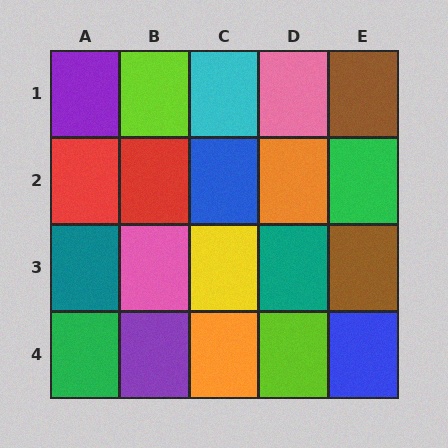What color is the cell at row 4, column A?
Green.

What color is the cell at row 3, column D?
Teal.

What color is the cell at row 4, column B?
Purple.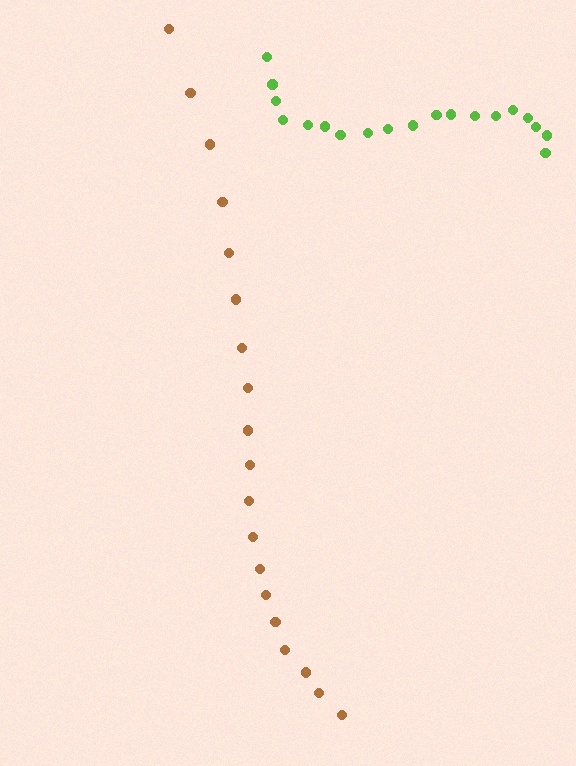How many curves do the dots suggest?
There are 2 distinct paths.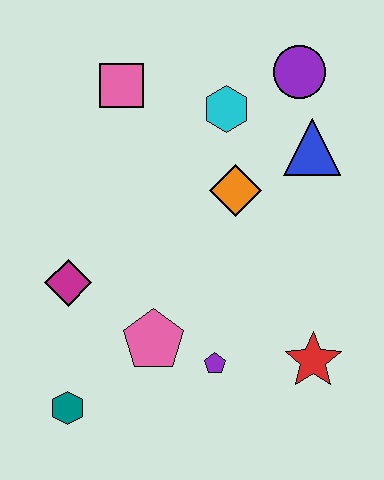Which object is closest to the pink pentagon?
The purple pentagon is closest to the pink pentagon.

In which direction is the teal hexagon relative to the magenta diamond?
The teal hexagon is below the magenta diamond.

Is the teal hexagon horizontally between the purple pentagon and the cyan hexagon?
No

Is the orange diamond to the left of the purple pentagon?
No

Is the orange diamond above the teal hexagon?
Yes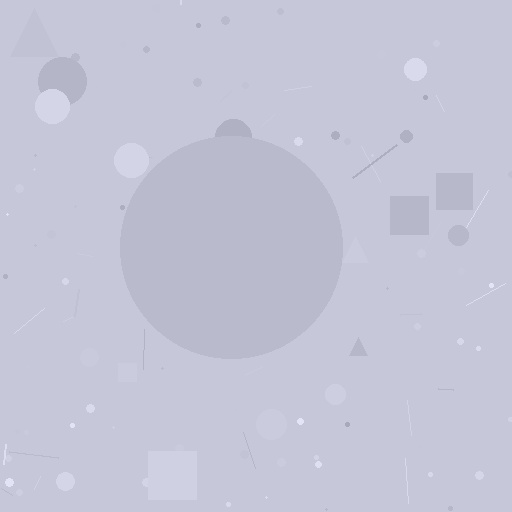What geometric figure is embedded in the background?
A circle is embedded in the background.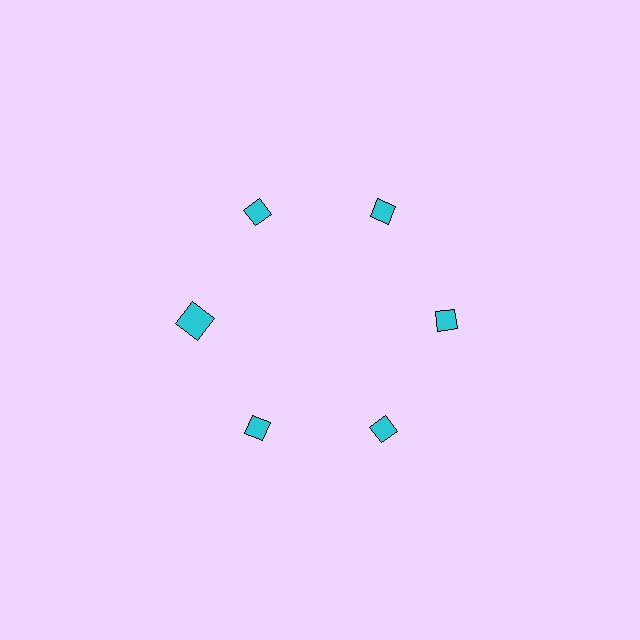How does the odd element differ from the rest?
It has a different shape: square instead of diamond.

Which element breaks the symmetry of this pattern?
The cyan square at roughly the 9 o'clock position breaks the symmetry. All other shapes are cyan diamonds.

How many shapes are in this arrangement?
There are 6 shapes arranged in a ring pattern.